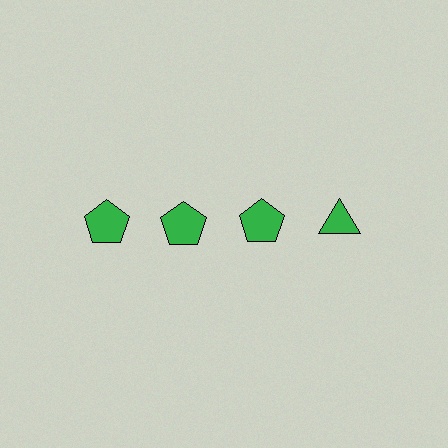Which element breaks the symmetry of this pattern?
The green triangle in the top row, second from right column breaks the symmetry. All other shapes are green pentagons.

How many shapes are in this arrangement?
There are 4 shapes arranged in a grid pattern.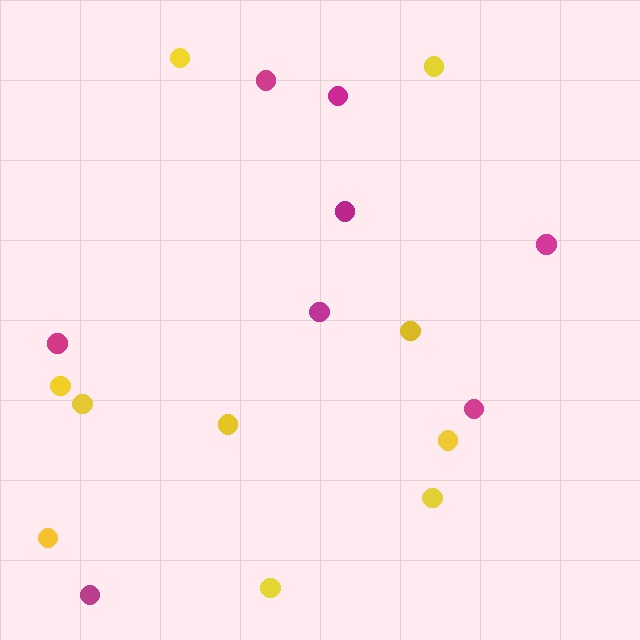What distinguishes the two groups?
There are 2 groups: one group of magenta circles (8) and one group of yellow circles (10).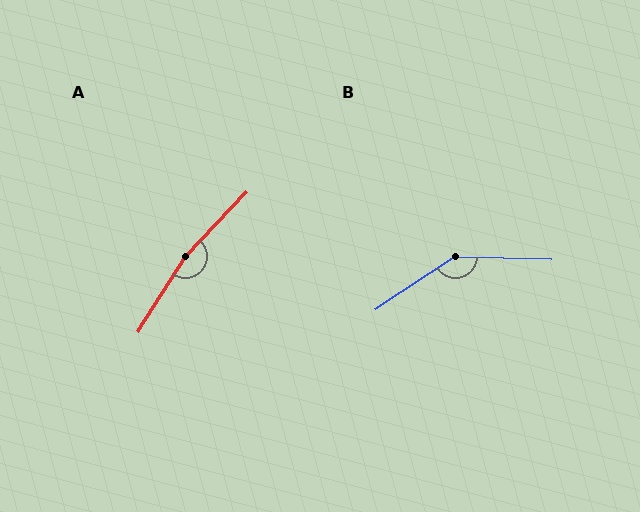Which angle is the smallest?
B, at approximately 145 degrees.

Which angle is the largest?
A, at approximately 169 degrees.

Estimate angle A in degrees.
Approximately 169 degrees.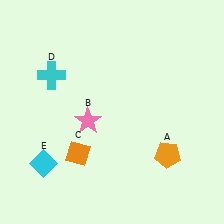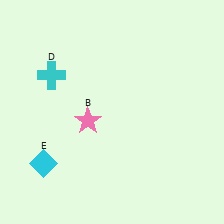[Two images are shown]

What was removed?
The orange pentagon (A), the orange diamond (C) were removed in Image 2.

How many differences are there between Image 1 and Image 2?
There are 2 differences between the two images.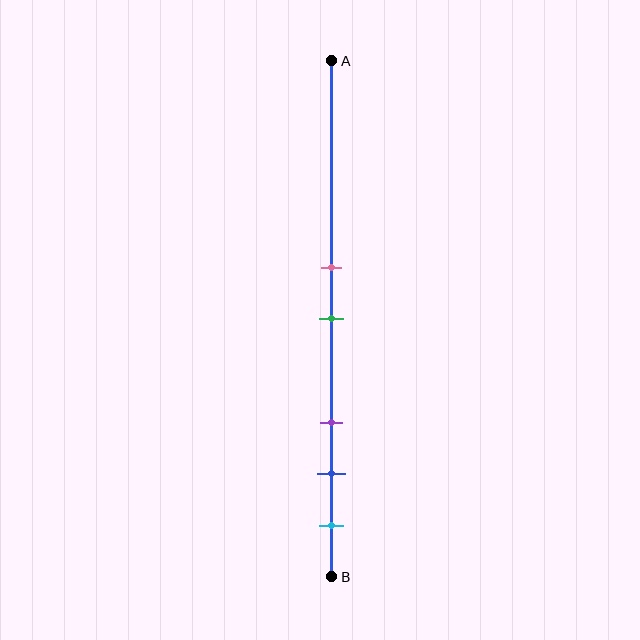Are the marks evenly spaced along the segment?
No, the marks are not evenly spaced.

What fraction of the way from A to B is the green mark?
The green mark is approximately 50% (0.5) of the way from A to B.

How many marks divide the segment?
There are 5 marks dividing the segment.